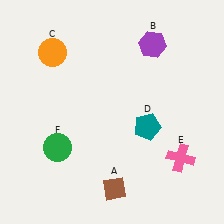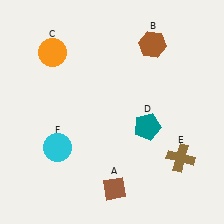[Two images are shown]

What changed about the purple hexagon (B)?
In Image 1, B is purple. In Image 2, it changed to brown.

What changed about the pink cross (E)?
In Image 1, E is pink. In Image 2, it changed to brown.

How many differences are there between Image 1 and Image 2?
There are 3 differences between the two images.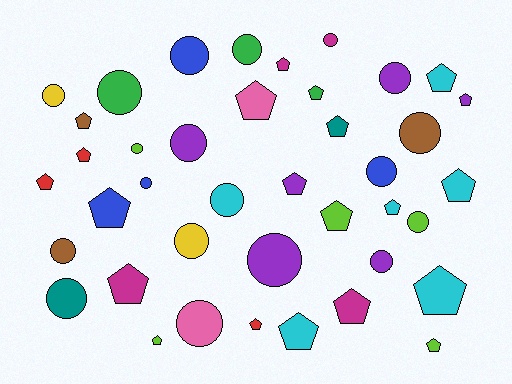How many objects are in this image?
There are 40 objects.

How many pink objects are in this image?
There are 2 pink objects.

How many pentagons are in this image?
There are 21 pentagons.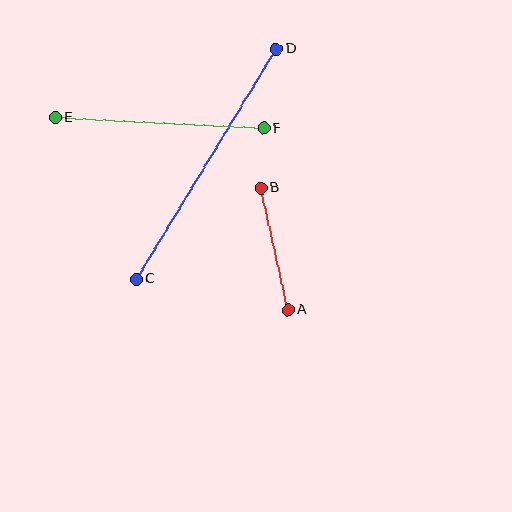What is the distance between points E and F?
The distance is approximately 209 pixels.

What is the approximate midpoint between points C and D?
The midpoint is at approximately (206, 164) pixels.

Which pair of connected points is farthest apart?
Points C and D are farthest apart.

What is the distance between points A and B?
The distance is approximately 125 pixels.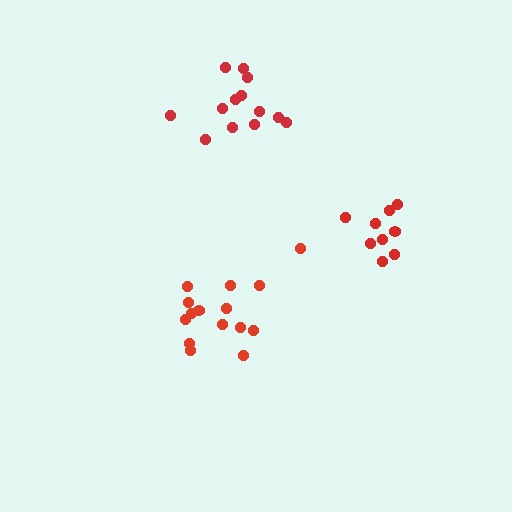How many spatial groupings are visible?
There are 3 spatial groupings.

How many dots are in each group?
Group 1: 9 dots, Group 2: 15 dots, Group 3: 13 dots (37 total).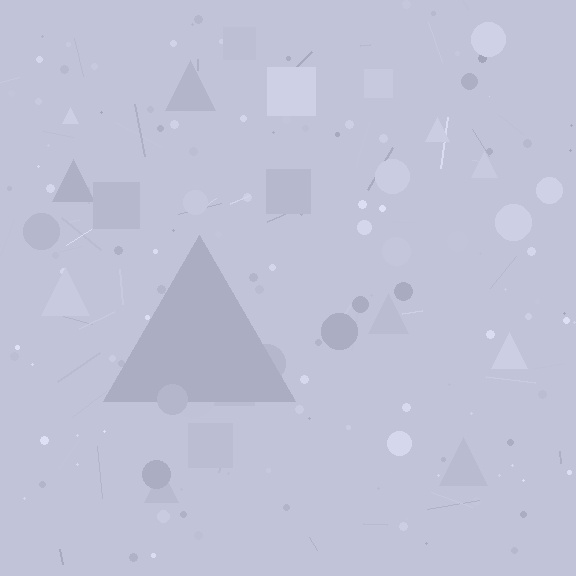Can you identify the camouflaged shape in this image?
The camouflaged shape is a triangle.